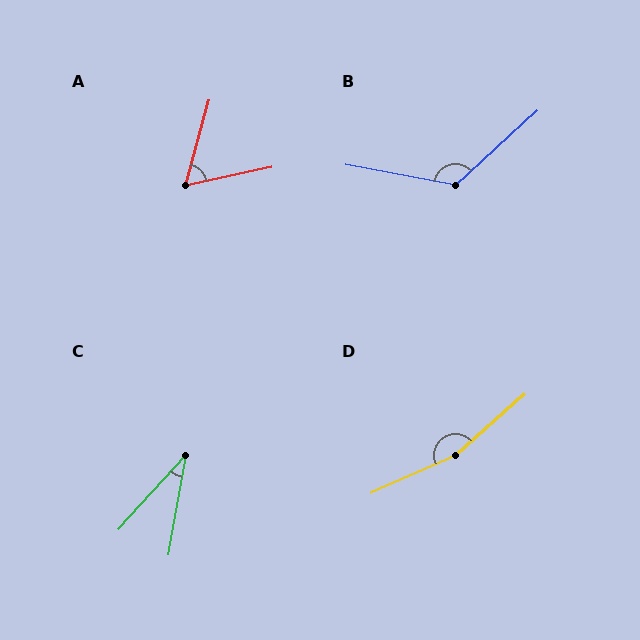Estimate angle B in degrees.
Approximately 127 degrees.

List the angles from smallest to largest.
C (32°), A (63°), B (127°), D (162°).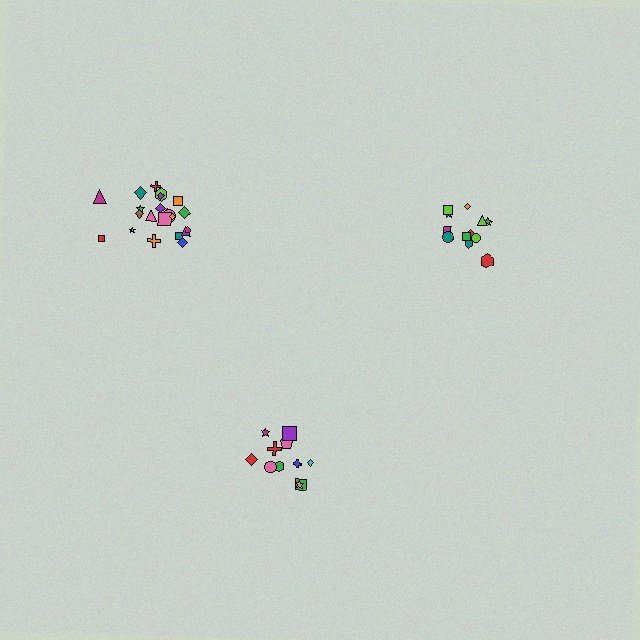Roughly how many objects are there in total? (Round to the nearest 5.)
Roughly 45 objects in total.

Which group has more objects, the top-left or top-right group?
The top-left group.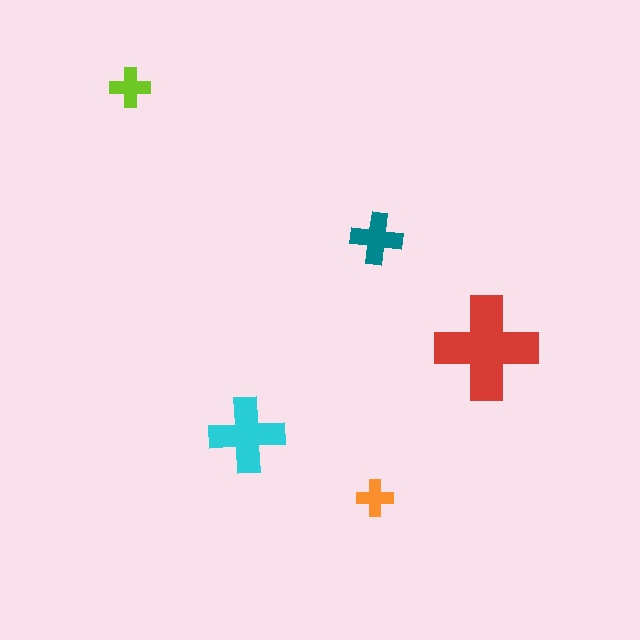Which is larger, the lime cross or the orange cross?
The lime one.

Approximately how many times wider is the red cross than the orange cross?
About 3 times wider.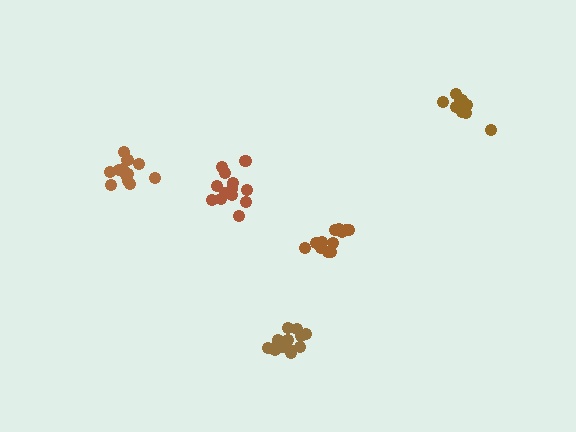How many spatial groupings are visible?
There are 5 spatial groupings.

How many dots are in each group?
Group 1: 12 dots, Group 2: 13 dots, Group 3: 10 dots, Group 4: 13 dots, Group 5: 14 dots (62 total).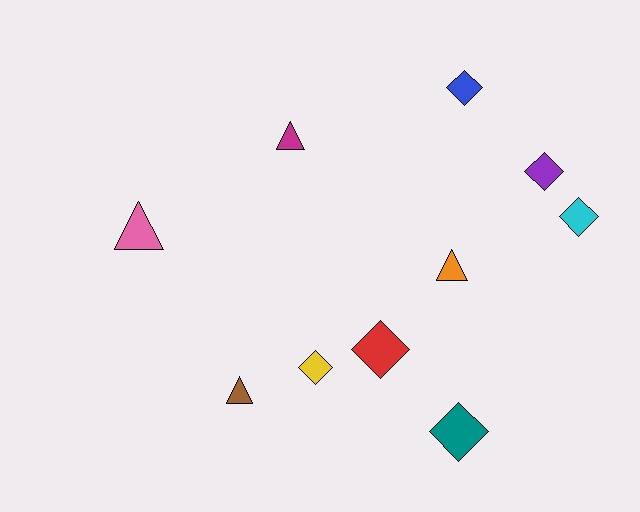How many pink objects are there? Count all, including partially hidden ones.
There is 1 pink object.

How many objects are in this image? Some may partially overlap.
There are 10 objects.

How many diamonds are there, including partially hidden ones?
There are 6 diamonds.